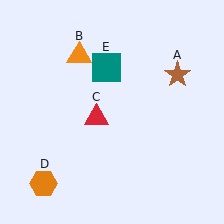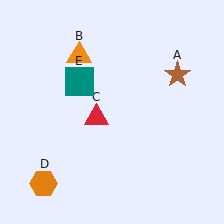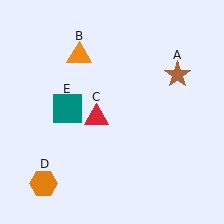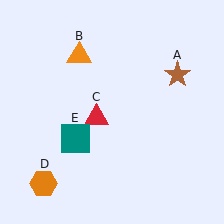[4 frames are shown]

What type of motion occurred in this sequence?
The teal square (object E) rotated counterclockwise around the center of the scene.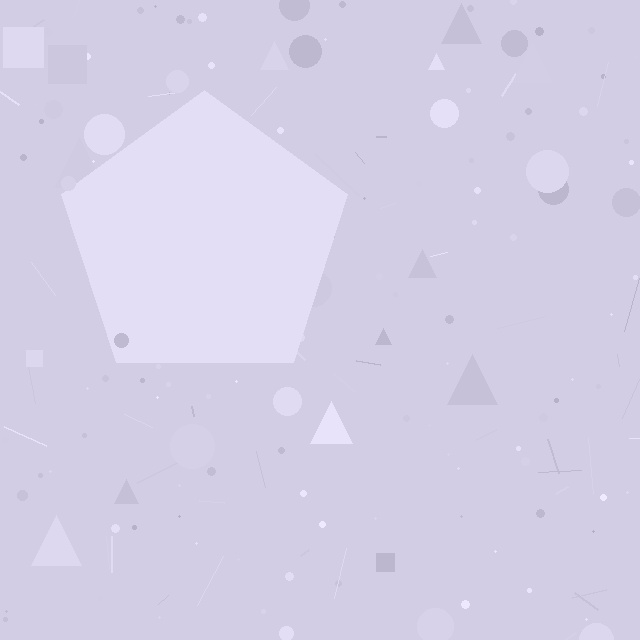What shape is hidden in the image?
A pentagon is hidden in the image.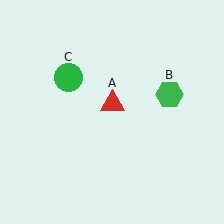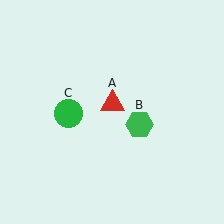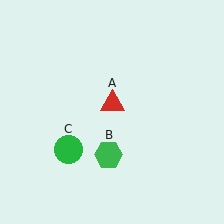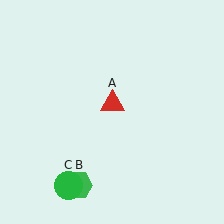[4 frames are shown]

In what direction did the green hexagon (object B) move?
The green hexagon (object B) moved down and to the left.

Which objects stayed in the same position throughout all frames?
Red triangle (object A) remained stationary.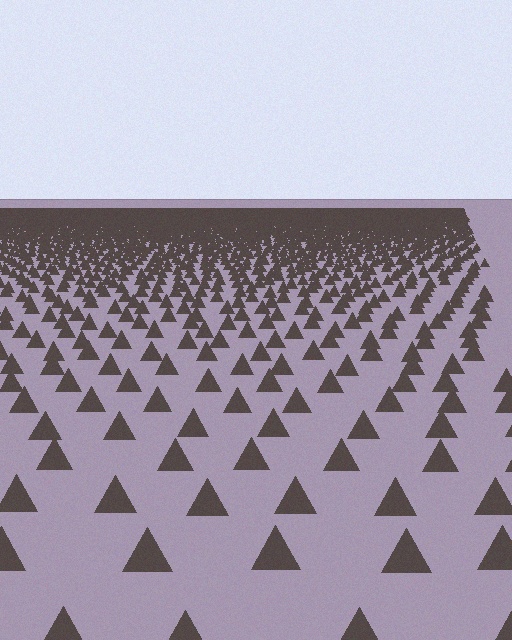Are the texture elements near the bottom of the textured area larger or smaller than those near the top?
Larger. Near the bottom, elements are closer to the viewer and appear at a bigger on-screen size.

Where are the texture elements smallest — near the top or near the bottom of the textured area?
Near the top.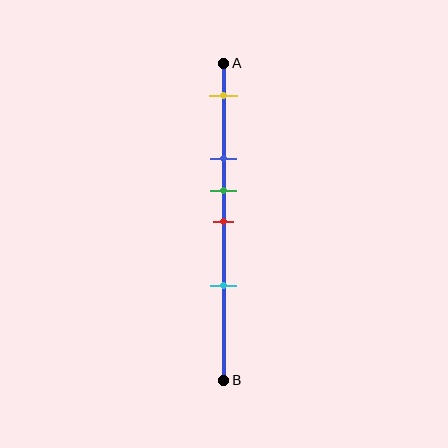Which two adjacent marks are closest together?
The green and red marks are the closest adjacent pair.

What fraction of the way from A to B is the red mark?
The red mark is approximately 50% (0.5) of the way from A to B.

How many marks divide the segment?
There are 5 marks dividing the segment.